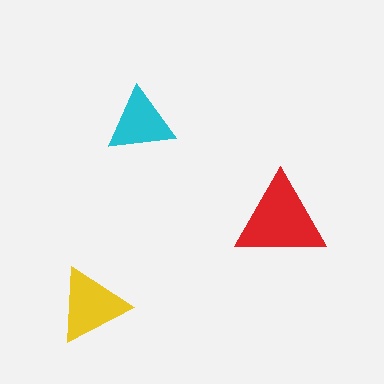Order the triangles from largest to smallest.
the red one, the yellow one, the cyan one.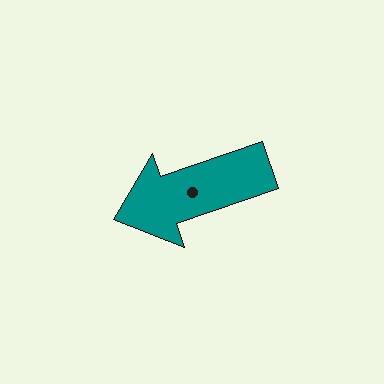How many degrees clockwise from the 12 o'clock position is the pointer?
Approximately 251 degrees.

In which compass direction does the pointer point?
West.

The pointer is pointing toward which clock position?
Roughly 8 o'clock.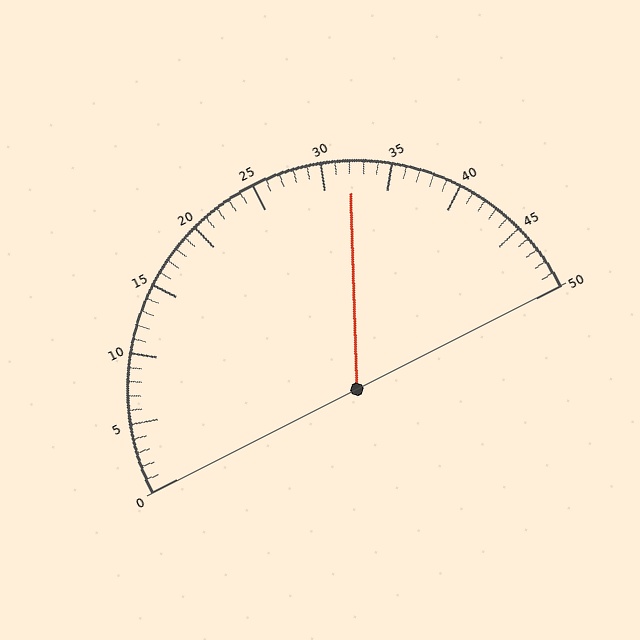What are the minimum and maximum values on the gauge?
The gauge ranges from 0 to 50.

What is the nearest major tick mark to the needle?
The nearest major tick mark is 30.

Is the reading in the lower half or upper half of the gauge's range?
The reading is in the upper half of the range (0 to 50).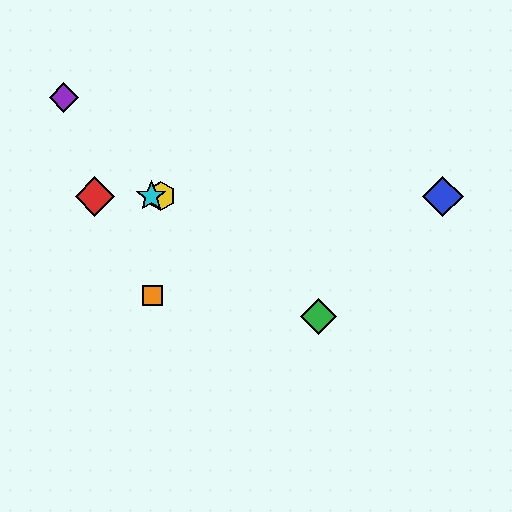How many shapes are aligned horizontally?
4 shapes (the red diamond, the blue diamond, the yellow hexagon, the cyan star) are aligned horizontally.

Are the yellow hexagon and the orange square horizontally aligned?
No, the yellow hexagon is at y≈196 and the orange square is at y≈296.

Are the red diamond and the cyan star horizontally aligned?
Yes, both are at y≈196.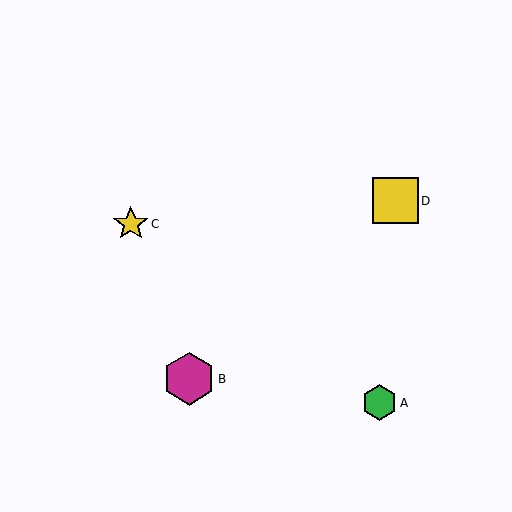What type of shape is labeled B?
Shape B is a magenta hexagon.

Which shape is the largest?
The magenta hexagon (labeled B) is the largest.